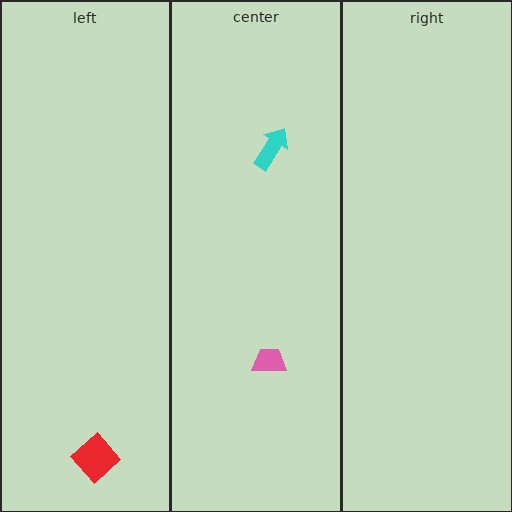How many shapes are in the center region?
2.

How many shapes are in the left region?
1.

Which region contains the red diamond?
The left region.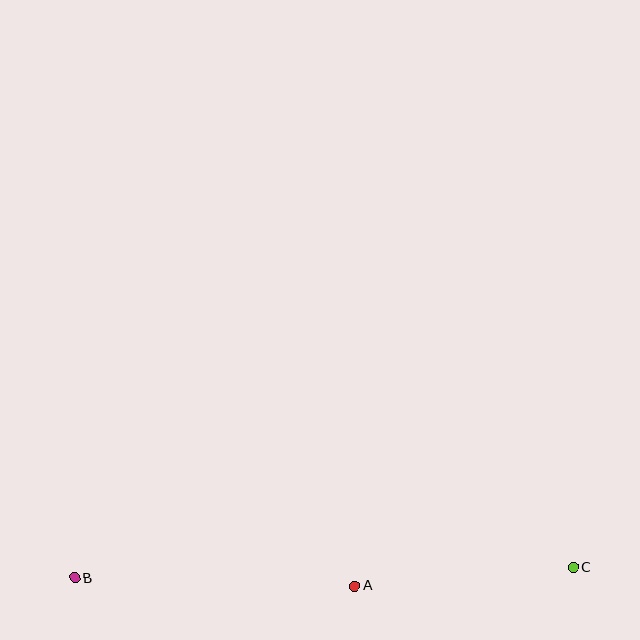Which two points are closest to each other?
Points A and C are closest to each other.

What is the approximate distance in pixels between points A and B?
The distance between A and B is approximately 280 pixels.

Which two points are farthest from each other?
Points B and C are farthest from each other.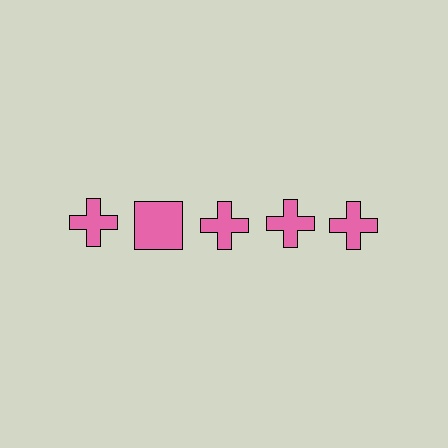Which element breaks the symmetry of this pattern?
The pink square in the top row, second from left column breaks the symmetry. All other shapes are pink crosses.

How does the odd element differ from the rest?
It has a different shape: square instead of cross.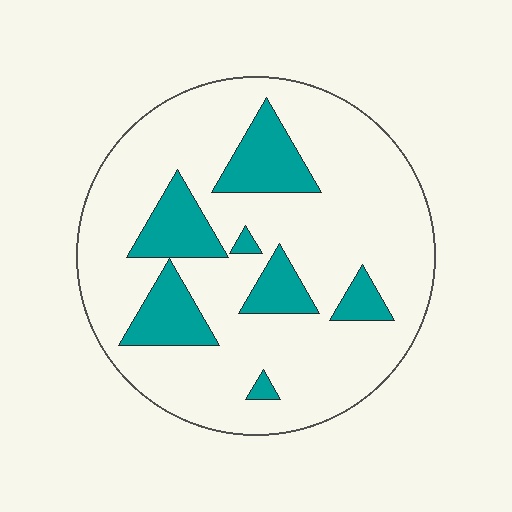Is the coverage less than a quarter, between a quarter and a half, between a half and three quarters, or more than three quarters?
Less than a quarter.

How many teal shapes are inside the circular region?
7.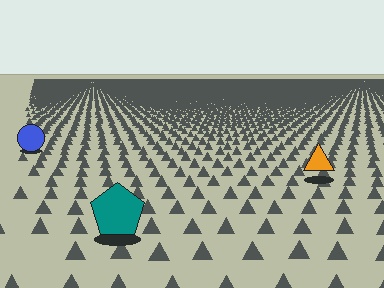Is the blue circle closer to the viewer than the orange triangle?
No. The orange triangle is closer — you can tell from the texture gradient: the ground texture is coarser near it.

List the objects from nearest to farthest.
From nearest to farthest: the teal pentagon, the orange triangle, the blue circle.